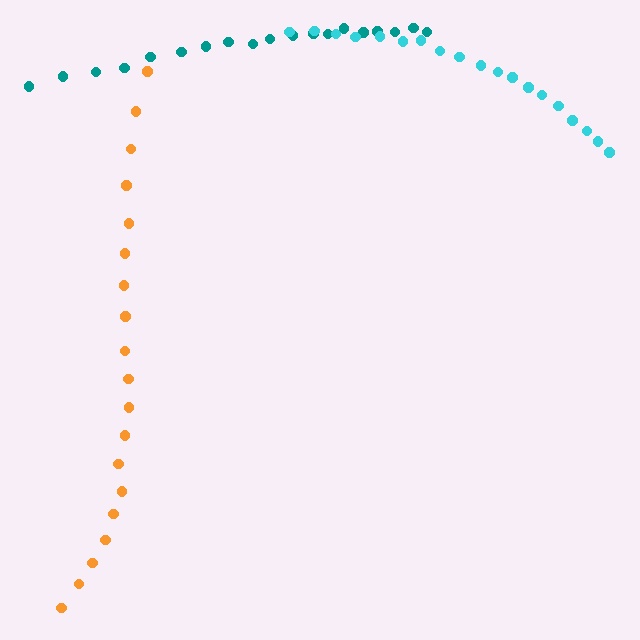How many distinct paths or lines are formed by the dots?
There are 3 distinct paths.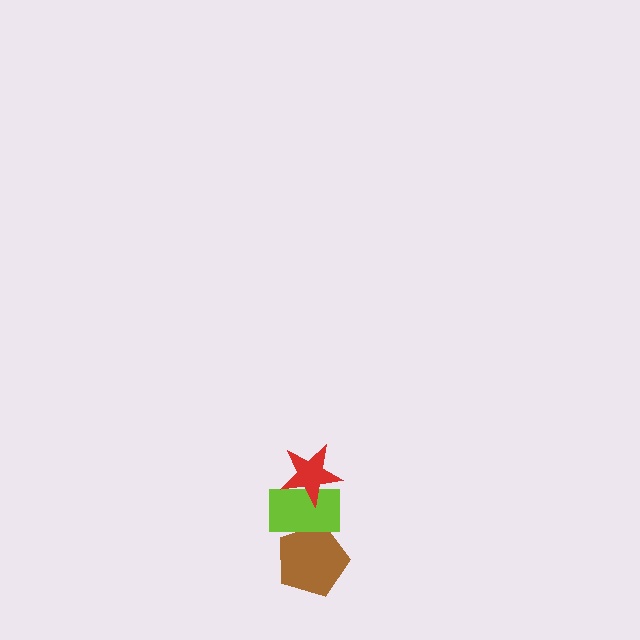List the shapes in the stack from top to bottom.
From top to bottom: the red star, the lime rectangle, the brown pentagon.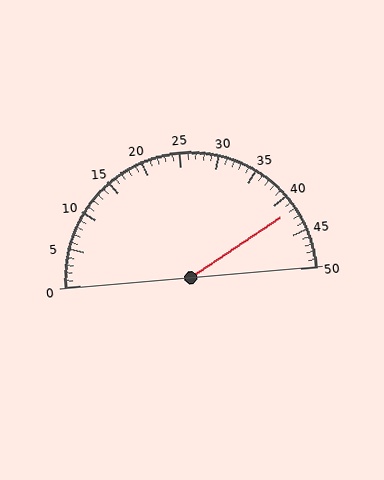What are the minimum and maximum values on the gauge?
The gauge ranges from 0 to 50.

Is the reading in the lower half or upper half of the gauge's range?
The reading is in the upper half of the range (0 to 50).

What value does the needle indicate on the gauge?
The needle indicates approximately 42.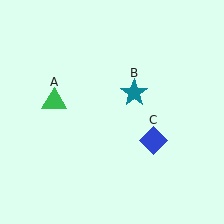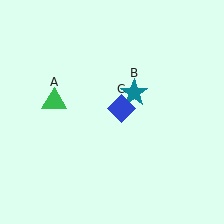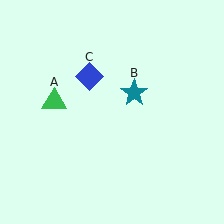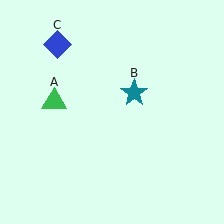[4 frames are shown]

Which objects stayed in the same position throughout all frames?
Green triangle (object A) and teal star (object B) remained stationary.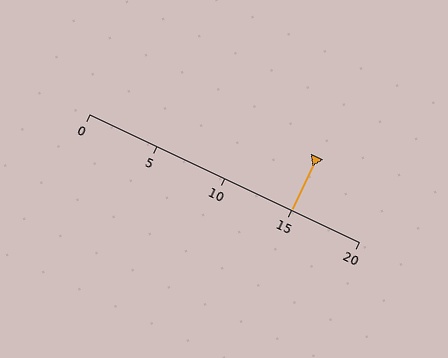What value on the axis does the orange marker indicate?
The marker indicates approximately 15.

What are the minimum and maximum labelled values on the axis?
The axis runs from 0 to 20.